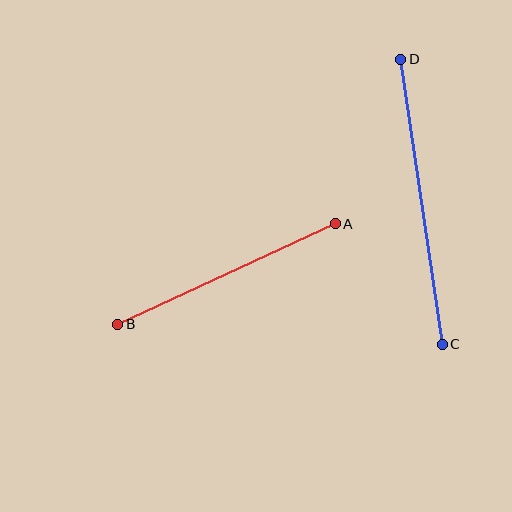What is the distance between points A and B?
The distance is approximately 240 pixels.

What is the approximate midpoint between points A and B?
The midpoint is at approximately (226, 274) pixels.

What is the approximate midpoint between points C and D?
The midpoint is at approximately (421, 202) pixels.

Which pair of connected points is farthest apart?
Points C and D are farthest apart.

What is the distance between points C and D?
The distance is approximately 288 pixels.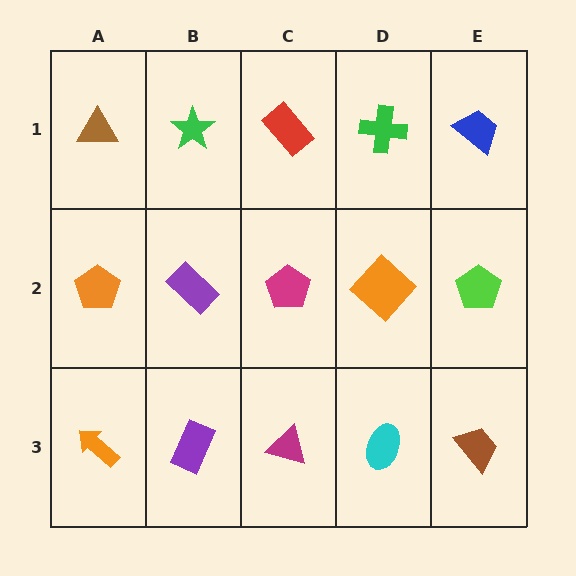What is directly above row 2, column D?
A green cross.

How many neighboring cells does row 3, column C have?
3.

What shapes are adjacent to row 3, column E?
A lime pentagon (row 2, column E), a cyan ellipse (row 3, column D).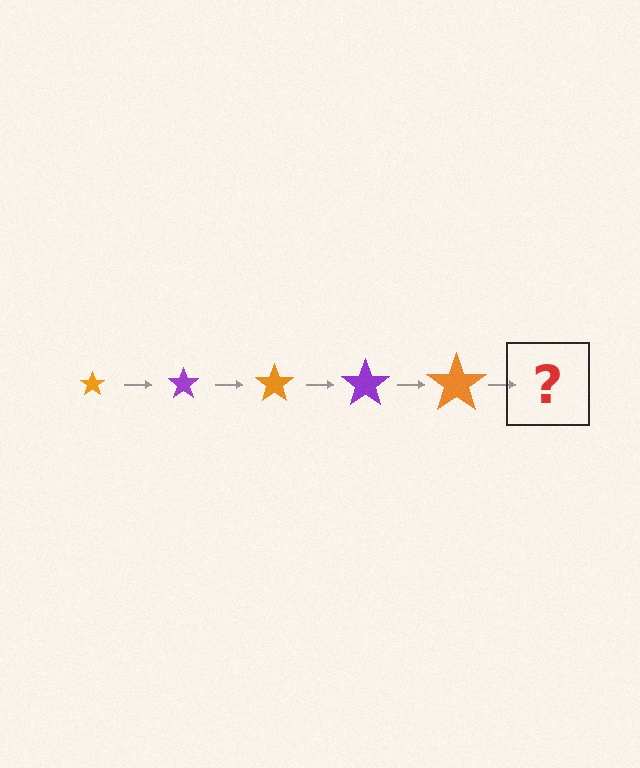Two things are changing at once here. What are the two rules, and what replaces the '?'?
The two rules are that the star grows larger each step and the color cycles through orange and purple. The '?' should be a purple star, larger than the previous one.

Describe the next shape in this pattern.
It should be a purple star, larger than the previous one.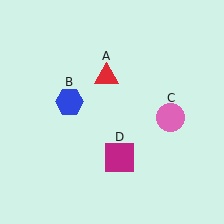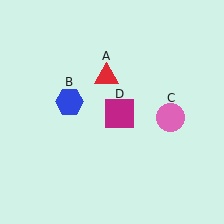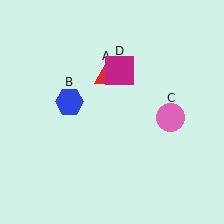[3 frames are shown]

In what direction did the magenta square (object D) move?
The magenta square (object D) moved up.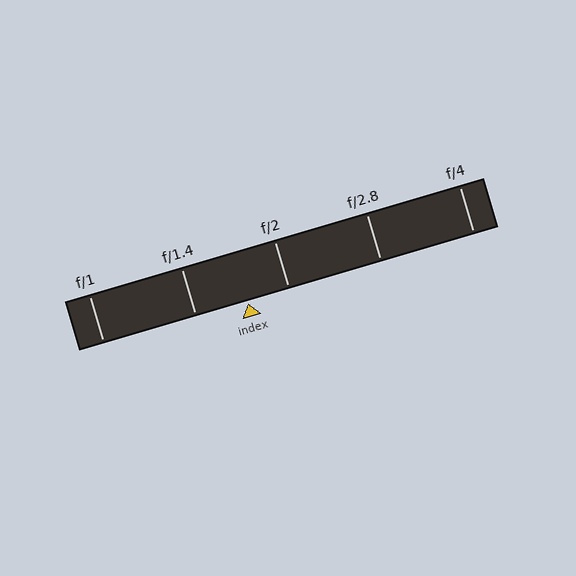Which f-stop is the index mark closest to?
The index mark is closest to f/2.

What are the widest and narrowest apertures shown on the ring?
The widest aperture shown is f/1 and the narrowest is f/4.